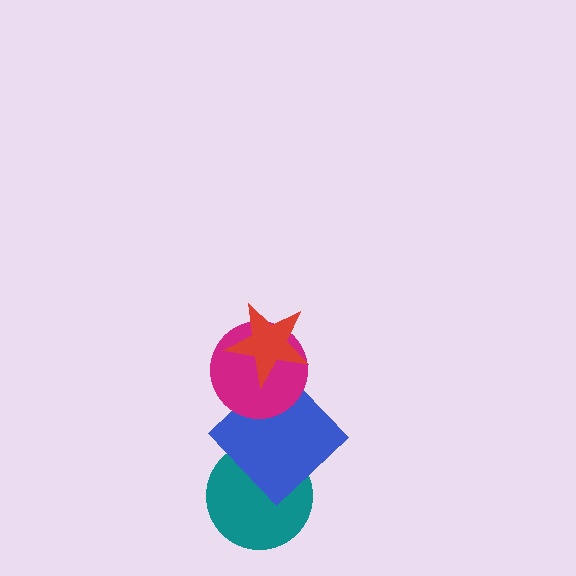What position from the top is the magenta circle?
The magenta circle is 2nd from the top.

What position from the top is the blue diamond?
The blue diamond is 3rd from the top.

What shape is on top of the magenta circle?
The red star is on top of the magenta circle.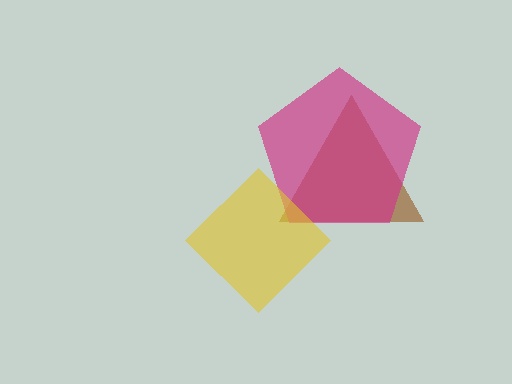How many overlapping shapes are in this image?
There are 3 overlapping shapes in the image.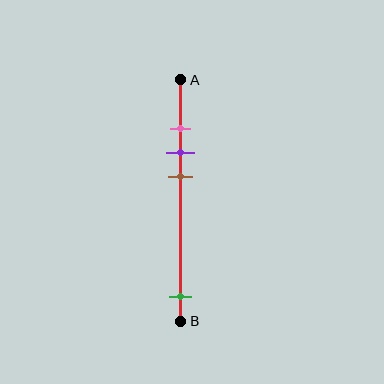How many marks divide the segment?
There are 4 marks dividing the segment.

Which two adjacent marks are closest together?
The pink and purple marks are the closest adjacent pair.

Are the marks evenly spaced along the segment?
No, the marks are not evenly spaced.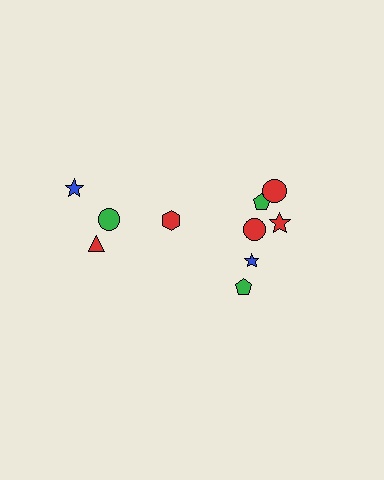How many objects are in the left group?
There are 4 objects.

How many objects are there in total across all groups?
There are 10 objects.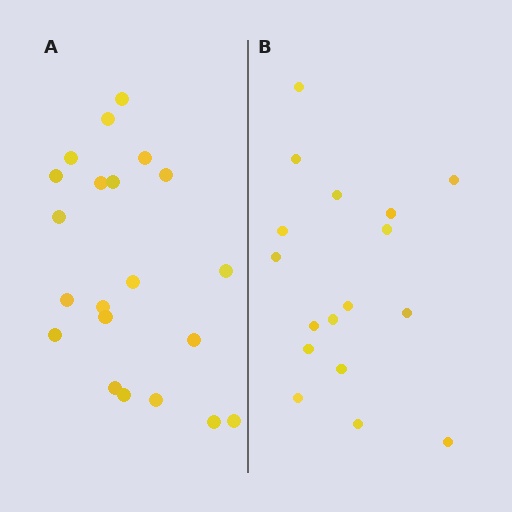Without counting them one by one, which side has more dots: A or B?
Region A (the left region) has more dots.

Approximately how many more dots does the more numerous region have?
Region A has about 4 more dots than region B.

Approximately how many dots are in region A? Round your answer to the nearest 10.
About 20 dots. (The exact count is 21, which rounds to 20.)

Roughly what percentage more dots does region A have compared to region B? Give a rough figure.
About 25% more.